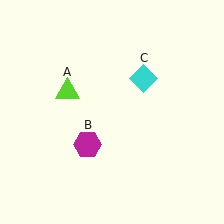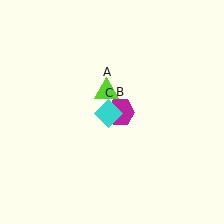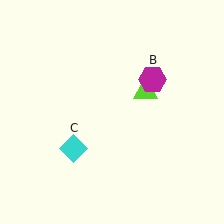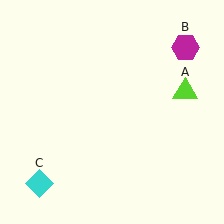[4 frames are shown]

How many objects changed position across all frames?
3 objects changed position: lime triangle (object A), magenta hexagon (object B), cyan diamond (object C).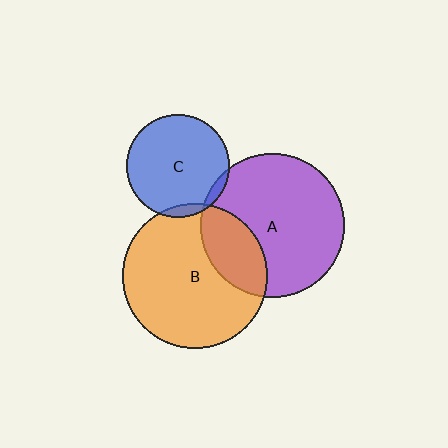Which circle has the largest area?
Circle B (orange).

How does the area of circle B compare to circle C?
Approximately 2.0 times.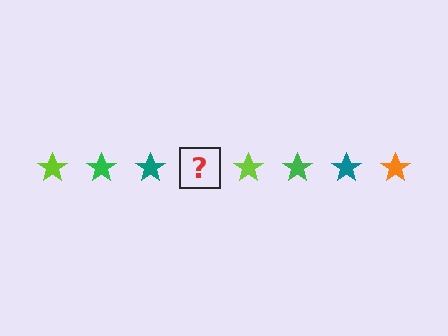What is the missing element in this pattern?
The missing element is an orange star.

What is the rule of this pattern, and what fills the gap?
The rule is that the pattern cycles through lime, green, teal, orange stars. The gap should be filled with an orange star.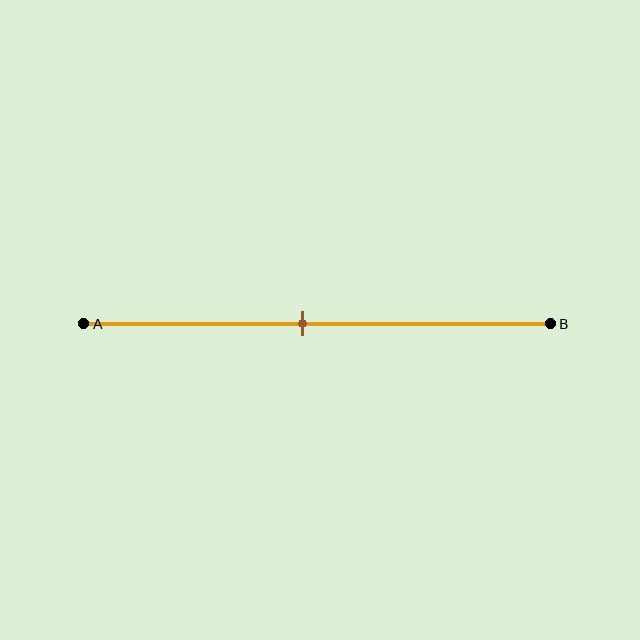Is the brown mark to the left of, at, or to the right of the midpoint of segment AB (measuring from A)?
The brown mark is to the left of the midpoint of segment AB.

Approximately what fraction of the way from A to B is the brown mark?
The brown mark is approximately 45% of the way from A to B.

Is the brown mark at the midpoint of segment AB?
No, the mark is at about 45% from A, not at the 50% midpoint.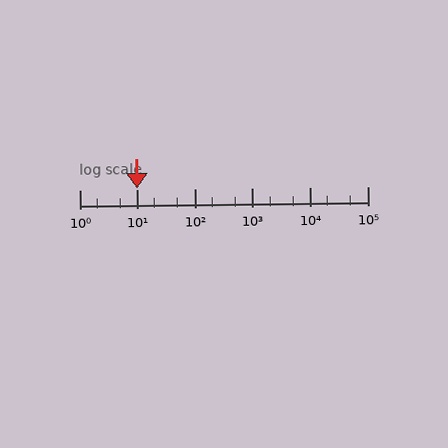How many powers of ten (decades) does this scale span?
The scale spans 5 decades, from 1 to 100000.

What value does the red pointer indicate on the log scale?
The pointer indicates approximately 9.8.